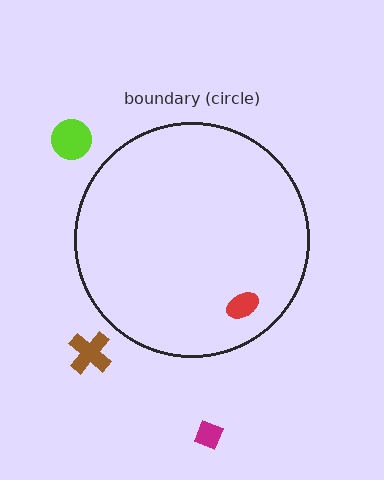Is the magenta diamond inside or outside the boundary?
Outside.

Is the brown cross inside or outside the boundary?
Outside.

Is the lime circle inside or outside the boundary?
Outside.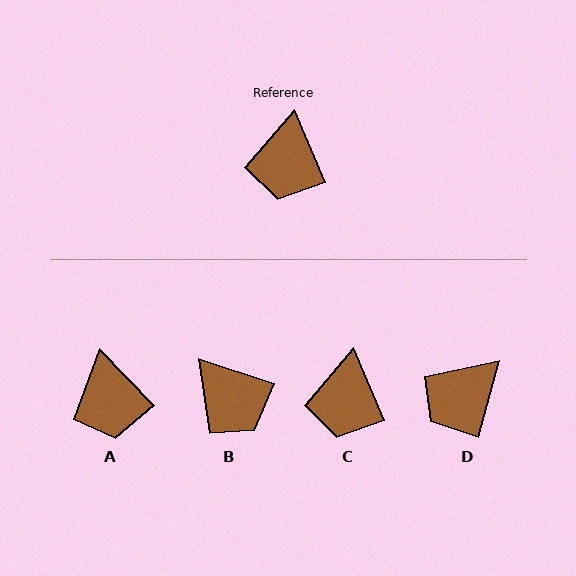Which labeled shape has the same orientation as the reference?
C.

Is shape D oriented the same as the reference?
No, it is off by about 38 degrees.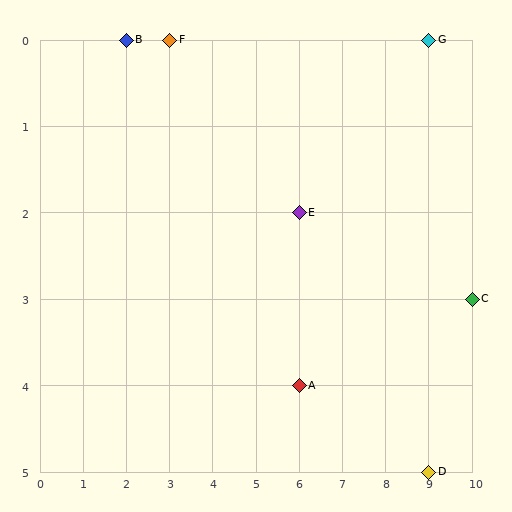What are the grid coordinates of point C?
Point C is at grid coordinates (10, 3).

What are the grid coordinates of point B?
Point B is at grid coordinates (2, 0).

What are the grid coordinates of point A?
Point A is at grid coordinates (6, 4).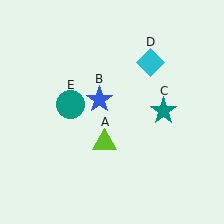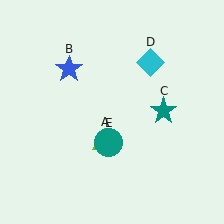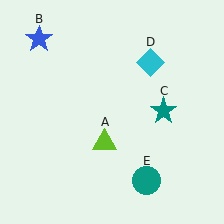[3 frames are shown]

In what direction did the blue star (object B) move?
The blue star (object B) moved up and to the left.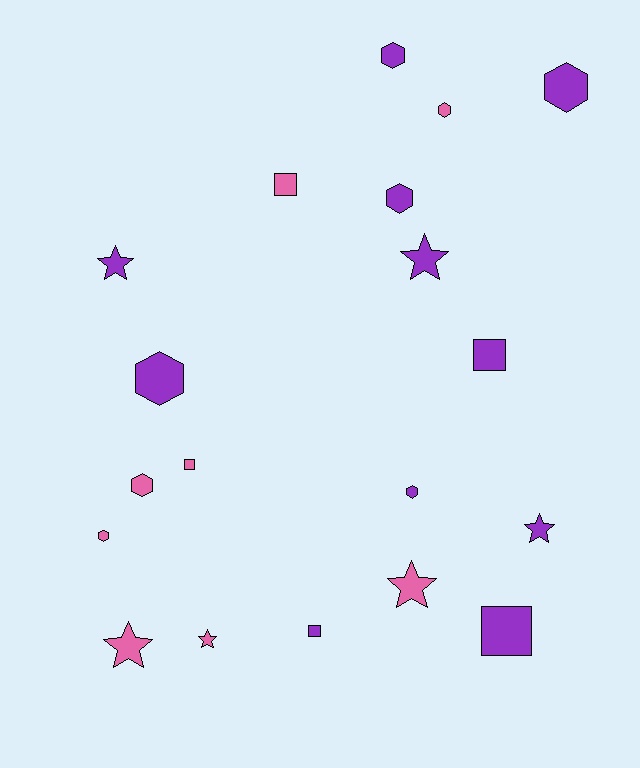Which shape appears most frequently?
Hexagon, with 8 objects.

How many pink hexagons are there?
There are 3 pink hexagons.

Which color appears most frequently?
Purple, with 11 objects.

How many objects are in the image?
There are 19 objects.